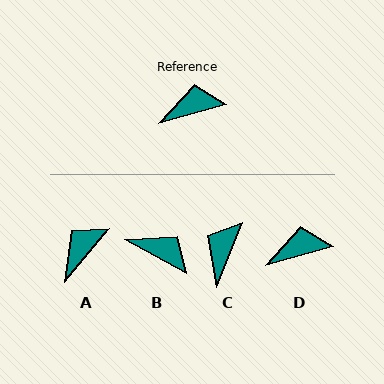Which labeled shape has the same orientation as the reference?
D.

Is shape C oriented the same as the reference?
No, it is off by about 52 degrees.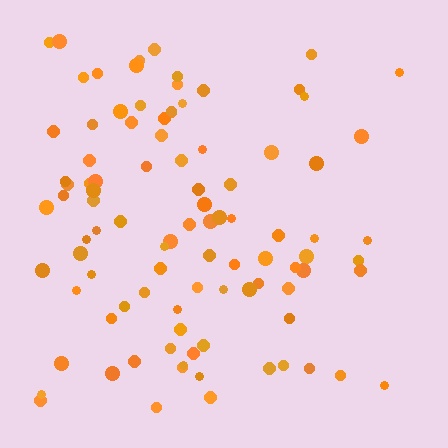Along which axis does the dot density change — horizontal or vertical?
Horizontal.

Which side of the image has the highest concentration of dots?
The left.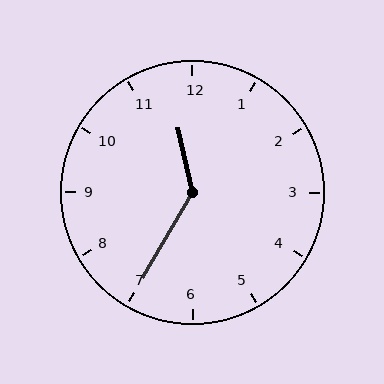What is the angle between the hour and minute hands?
Approximately 138 degrees.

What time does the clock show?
11:35.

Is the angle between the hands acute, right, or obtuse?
It is obtuse.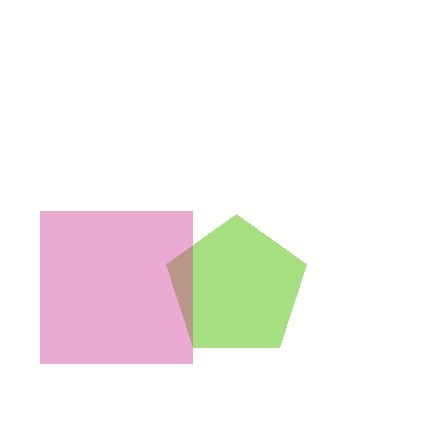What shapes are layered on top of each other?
The layered shapes are: a lime pentagon, a magenta square.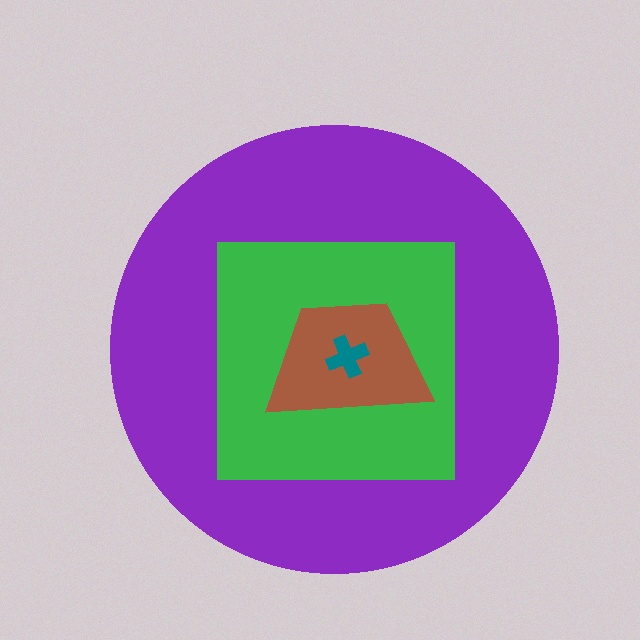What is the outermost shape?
The purple circle.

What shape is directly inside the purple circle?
The green square.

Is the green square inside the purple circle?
Yes.